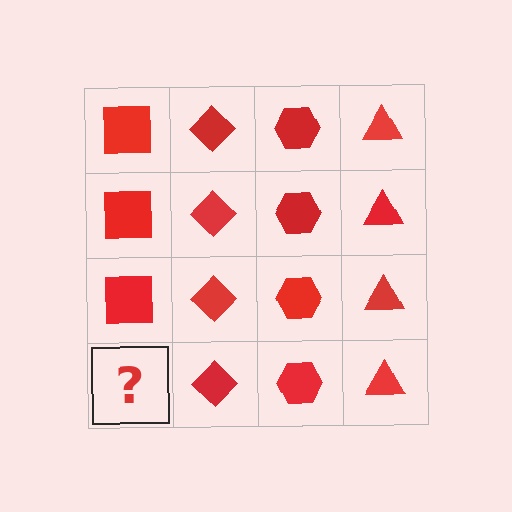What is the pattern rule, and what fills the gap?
The rule is that each column has a consistent shape. The gap should be filled with a red square.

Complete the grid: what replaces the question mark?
The question mark should be replaced with a red square.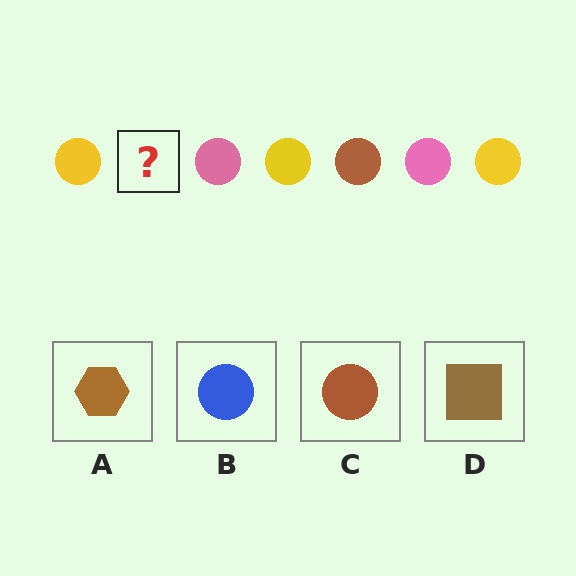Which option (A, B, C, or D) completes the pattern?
C.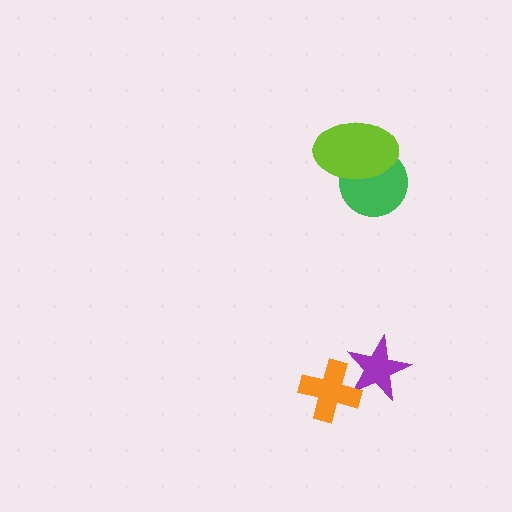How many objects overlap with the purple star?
1 object overlaps with the purple star.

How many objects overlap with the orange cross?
1 object overlaps with the orange cross.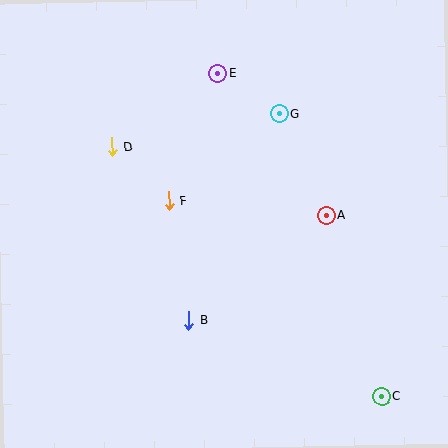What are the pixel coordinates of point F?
Point F is at (169, 201).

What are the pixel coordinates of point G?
Point G is at (279, 114).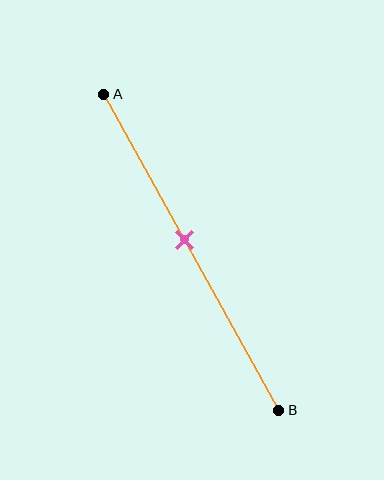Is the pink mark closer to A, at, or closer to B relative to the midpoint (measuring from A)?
The pink mark is closer to point A than the midpoint of segment AB.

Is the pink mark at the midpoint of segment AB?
No, the mark is at about 45% from A, not at the 50% midpoint.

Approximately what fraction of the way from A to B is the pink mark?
The pink mark is approximately 45% of the way from A to B.